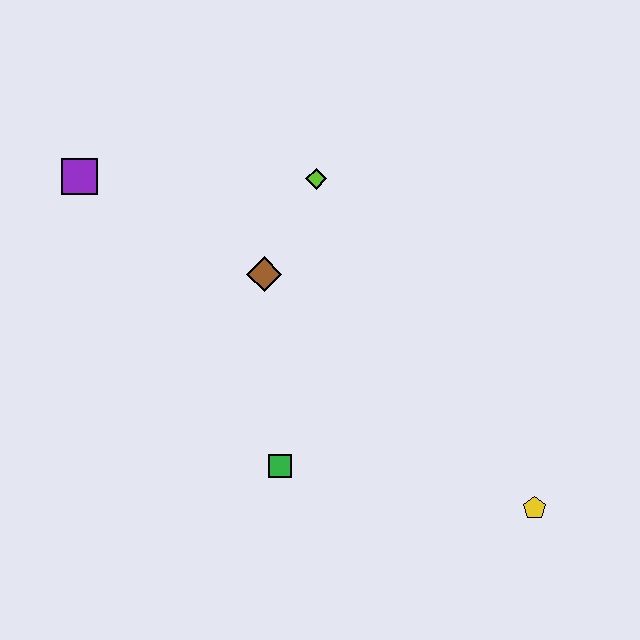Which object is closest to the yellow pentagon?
The green square is closest to the yellow pentagon.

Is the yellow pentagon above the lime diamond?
No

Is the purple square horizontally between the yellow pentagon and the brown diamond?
No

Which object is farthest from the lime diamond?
The yellow pentagon is farthest from the lime diamond.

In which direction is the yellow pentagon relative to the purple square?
The yellow pentagon is to the right of the purple square.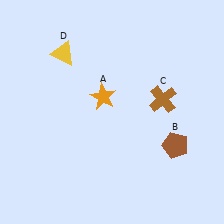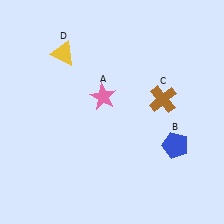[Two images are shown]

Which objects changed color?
A changed from orange to pink. B changed from brown to blue.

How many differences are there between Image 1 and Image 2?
There are 2 differences between the two images.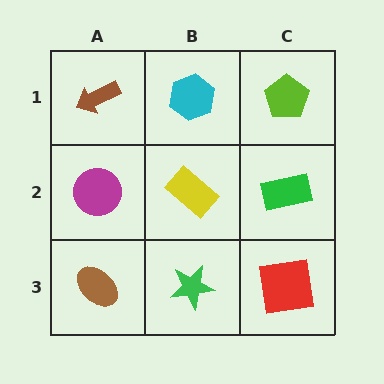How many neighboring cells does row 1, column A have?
2.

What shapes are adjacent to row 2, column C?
A lime pentagon (row 1, column C), a red square (row 3, column C), a yellow rectangle (row 2, column B).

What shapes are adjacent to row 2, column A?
A brown arrow (row 1, column A), a brown ellipse (row 3, column A), a yellow rectangle (row 2, column B).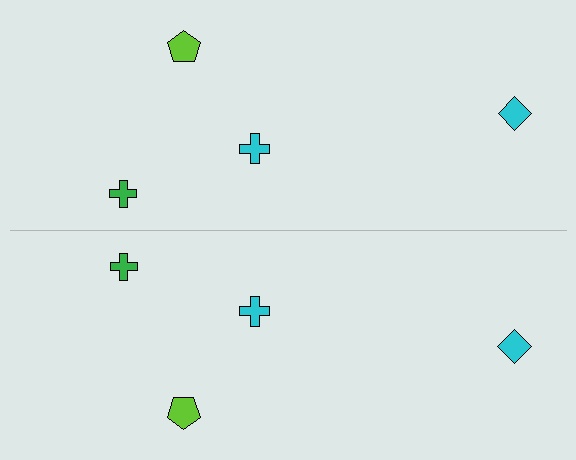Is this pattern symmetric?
Yes, this pattern has bilateral (reflection) symmetry.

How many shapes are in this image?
There are 8 shapes in this image.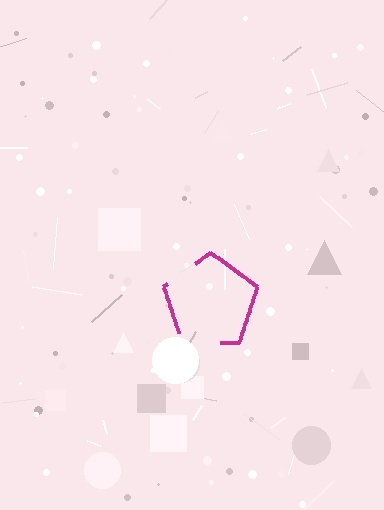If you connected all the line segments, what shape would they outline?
They would outline a pentagon.